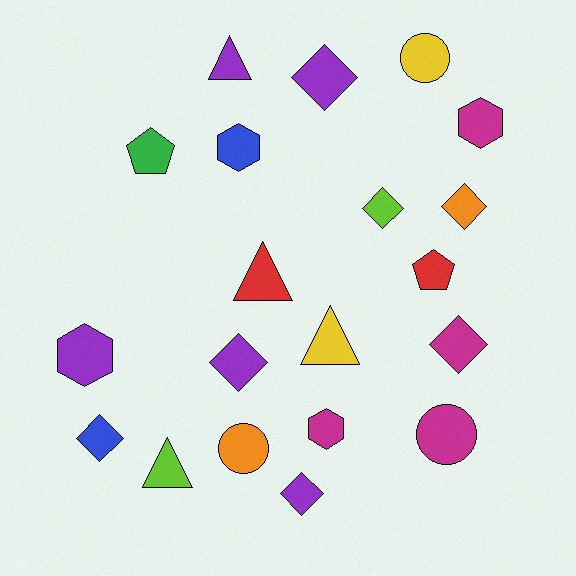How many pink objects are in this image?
There are no pink objects.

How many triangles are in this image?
There are 4 triangles.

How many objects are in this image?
There are 20 objects.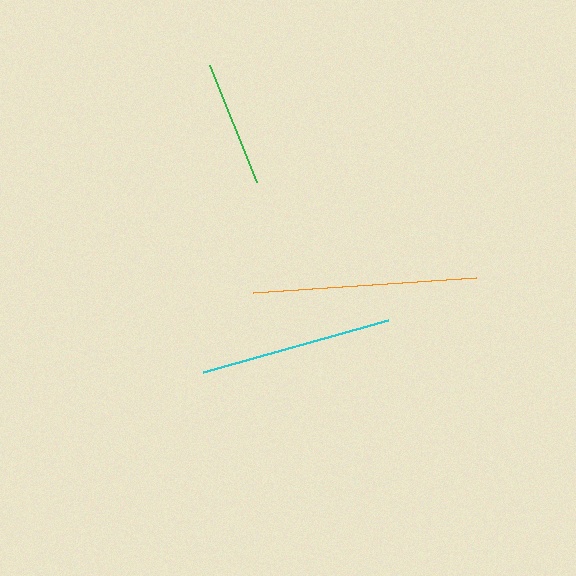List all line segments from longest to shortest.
From longest to shortest: orange, cyan, green.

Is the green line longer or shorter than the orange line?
The orange line is longer than the green line.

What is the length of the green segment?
The green segment is approximately 126 pixels long.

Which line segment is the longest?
The orange line is the longest at approximately 223 pixels.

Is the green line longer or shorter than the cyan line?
The cyan line is longer than the green line.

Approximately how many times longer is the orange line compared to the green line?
The orange line is approximately 1.8 times the length of the green line.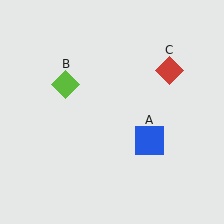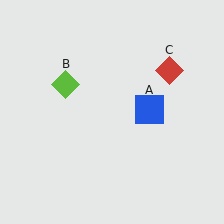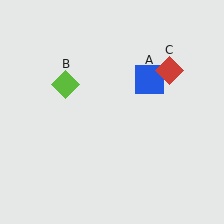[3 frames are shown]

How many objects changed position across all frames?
1 object changed position: blue square (object A).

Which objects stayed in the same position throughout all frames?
Lime diamond (object B) and red diamond (object C) remained stationary.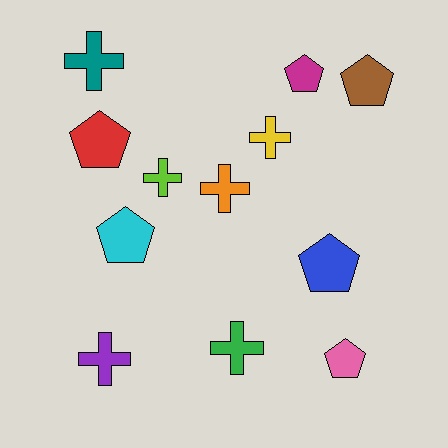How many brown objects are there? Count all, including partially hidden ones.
There is 1 brown object.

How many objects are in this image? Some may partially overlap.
There are 12 objects.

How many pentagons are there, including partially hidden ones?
There are 6 pentagons.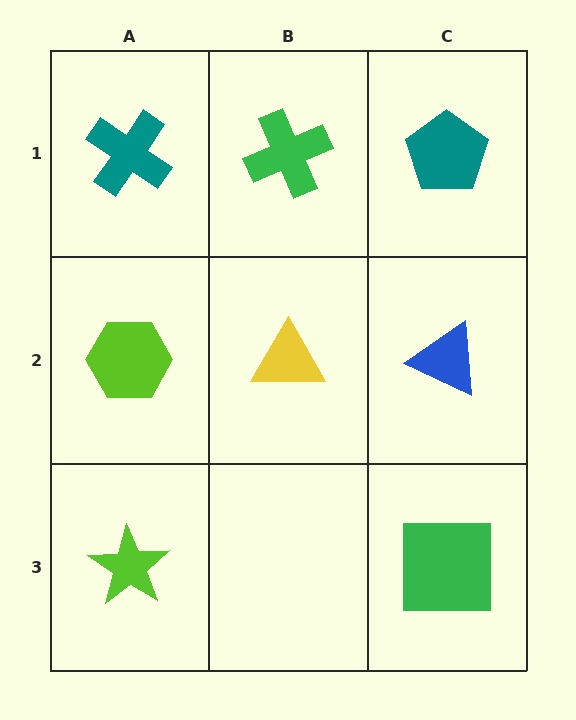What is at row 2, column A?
A lime hexagon.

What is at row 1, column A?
A teal cross.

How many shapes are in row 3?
2 shapes.